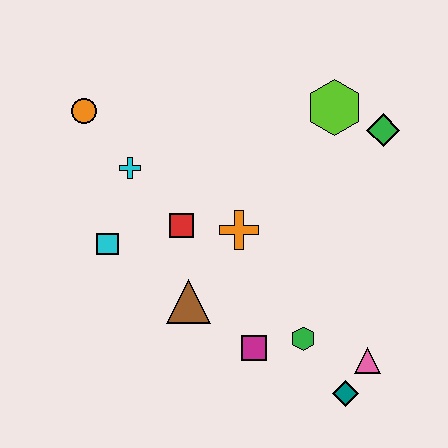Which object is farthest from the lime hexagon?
The teal diamond is farthest from the lime hexagon.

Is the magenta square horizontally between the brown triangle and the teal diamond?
Yes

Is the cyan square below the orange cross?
Yes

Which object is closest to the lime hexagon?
The green diamond is closest to the lime hexagon.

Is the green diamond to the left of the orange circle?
No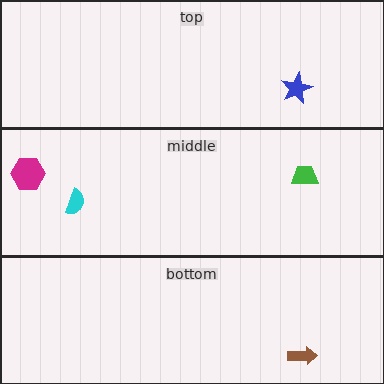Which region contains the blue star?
The top region.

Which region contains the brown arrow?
The bottom region.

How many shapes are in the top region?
1.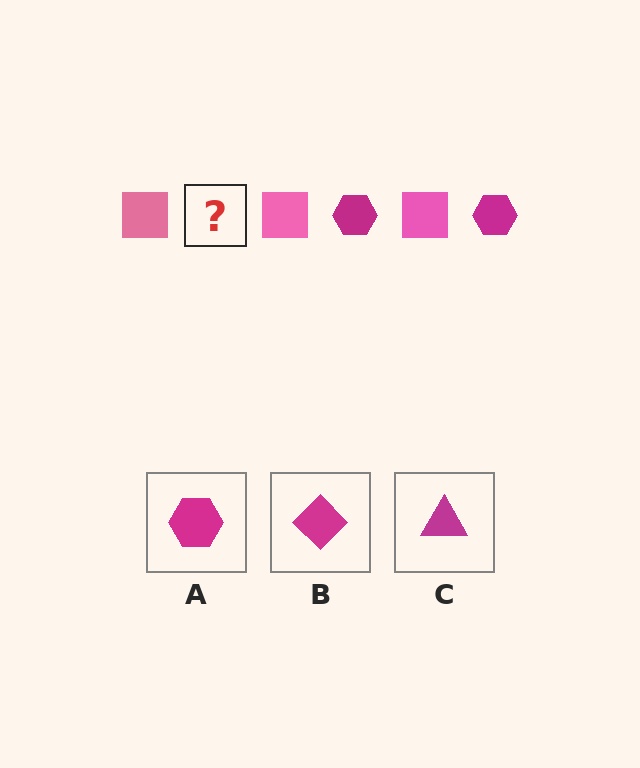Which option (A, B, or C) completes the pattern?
A.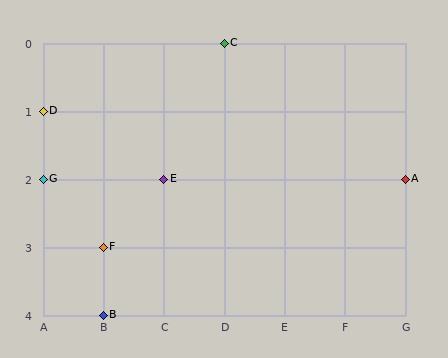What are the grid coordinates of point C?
Point C is at grid coordinates (D, 0).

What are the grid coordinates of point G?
Point G is at grid coordinates (A, 2).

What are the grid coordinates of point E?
Point E is at grid coordinates (C, 2).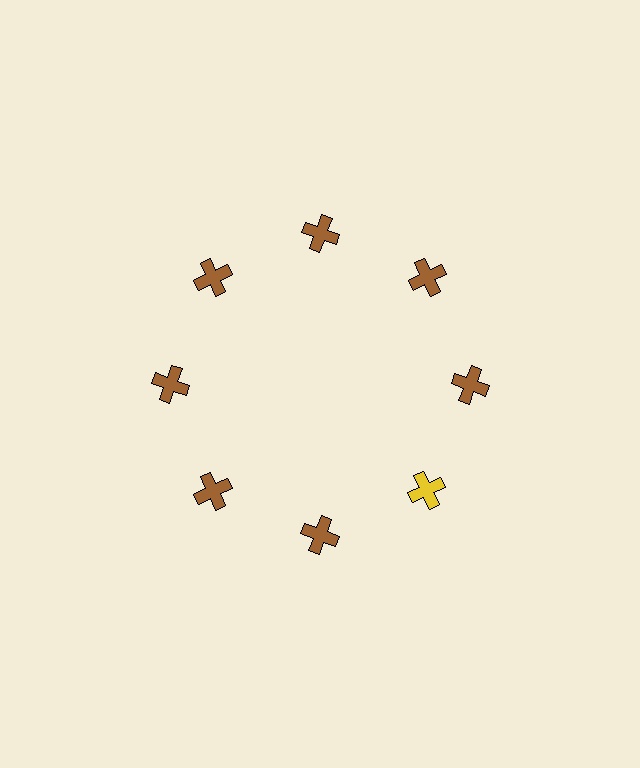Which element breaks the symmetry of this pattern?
The yellow cross at roughly the 4 o'clock position breaks the symmetry. All other shapes are brown crosses.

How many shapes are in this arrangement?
There are 8 shapes arranged in a ring pattern.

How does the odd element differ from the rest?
It has a different color: yellow instead of brown.